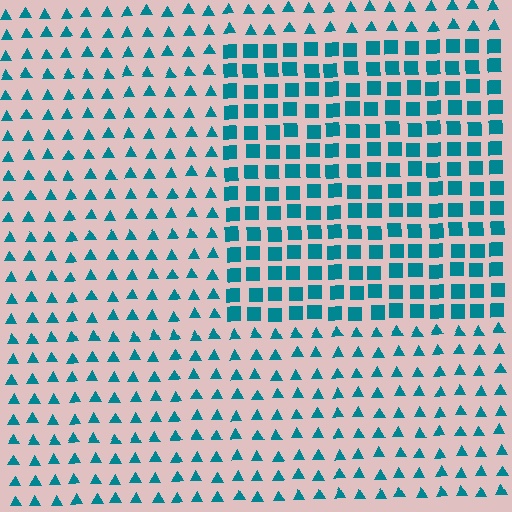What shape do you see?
I see a rectangle.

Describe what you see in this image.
The image is filled with small teal elements arranged in a uniform grid. A rectangle-shaped region contains squares, while the surrounding area contains triangles. The boundary is defined purely by the change in element shape.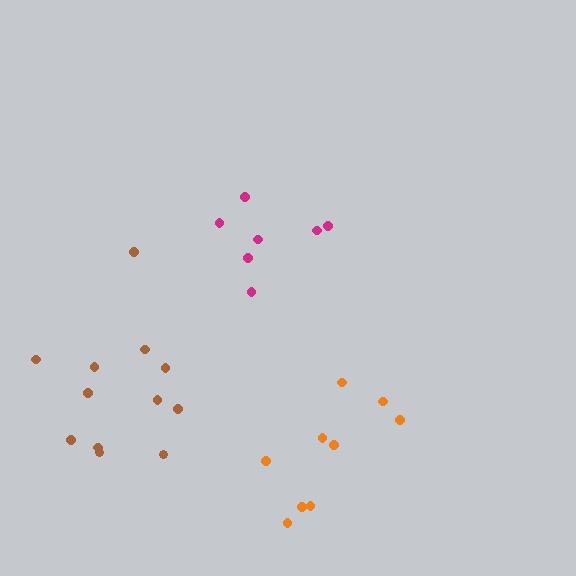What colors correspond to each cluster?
The clusters are colored: magenta, orange, brown.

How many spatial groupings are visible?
There are 3 spatial groupings.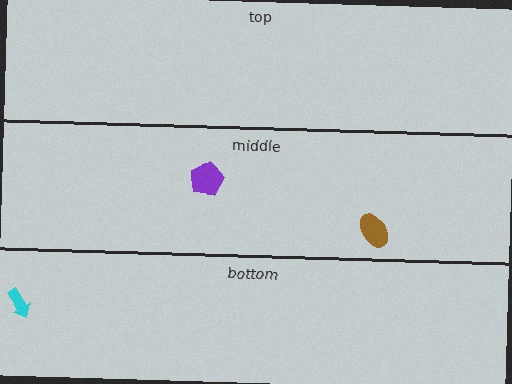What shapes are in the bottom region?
The cyan arrow.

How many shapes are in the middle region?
2.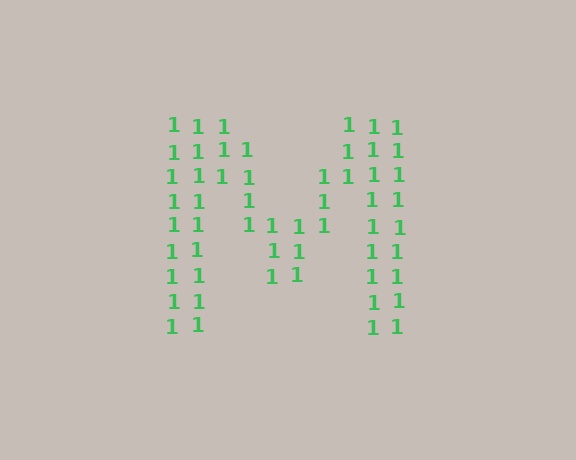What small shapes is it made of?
It is made of small digit 1's.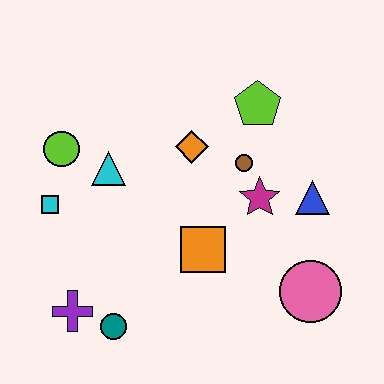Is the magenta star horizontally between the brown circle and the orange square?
No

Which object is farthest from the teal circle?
The lime pentagon is farthest from the teal circle.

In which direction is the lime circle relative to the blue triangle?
The lime circle is to the left of the blue triangle.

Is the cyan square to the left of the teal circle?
Yes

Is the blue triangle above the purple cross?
Yes